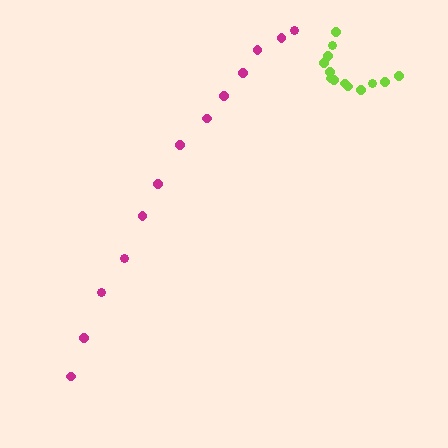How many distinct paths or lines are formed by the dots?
There are 2 distinct paths.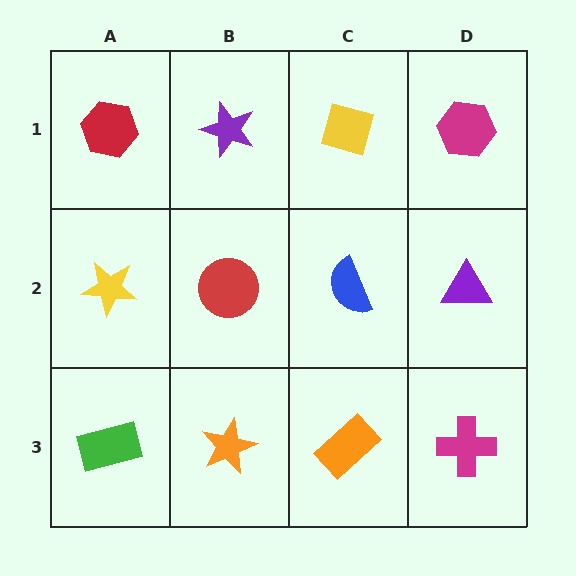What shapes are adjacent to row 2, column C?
A yellow diamond (row 1, column C), an orange rectangle (row 3, column C), a red circle (row 2, column B), a purple triangle (row 2, column D).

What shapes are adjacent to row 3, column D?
A purple triangle (row 2, column D), an orange rectangle (row 3, column C).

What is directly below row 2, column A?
A green rectangle.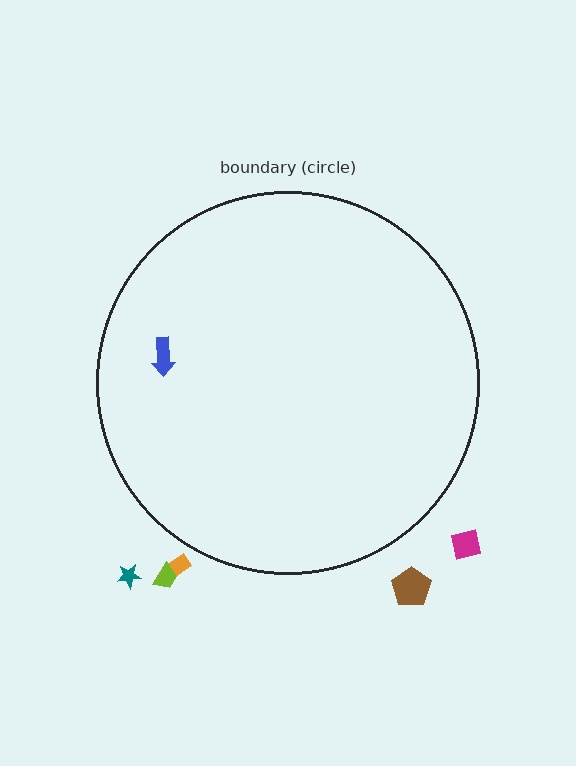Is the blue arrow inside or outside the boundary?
Inside.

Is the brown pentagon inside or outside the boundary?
Outside.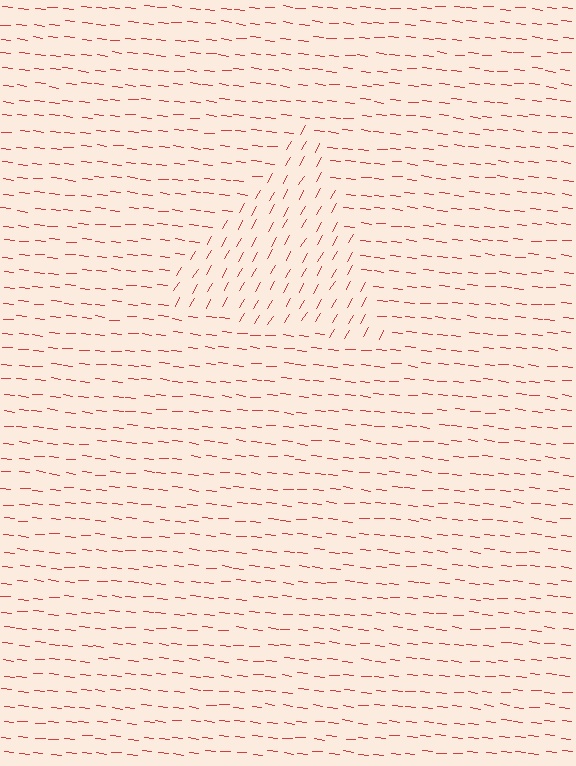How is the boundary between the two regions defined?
The boundary is defined purely by a change in line orientation (approximately 66 degrees difference). All lines are the same color and thickness.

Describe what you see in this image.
The image is filled with small red line segments. A triangle region in the image has lines oriented differently from the surrounding lines, creating a visible texture boundary.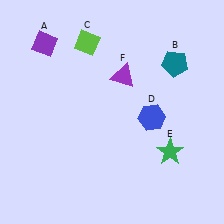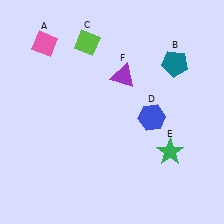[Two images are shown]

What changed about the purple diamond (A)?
In Image 1, A is purple. In Image 2, it changed to pink.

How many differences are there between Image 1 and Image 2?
There is 1 difference between the two images.